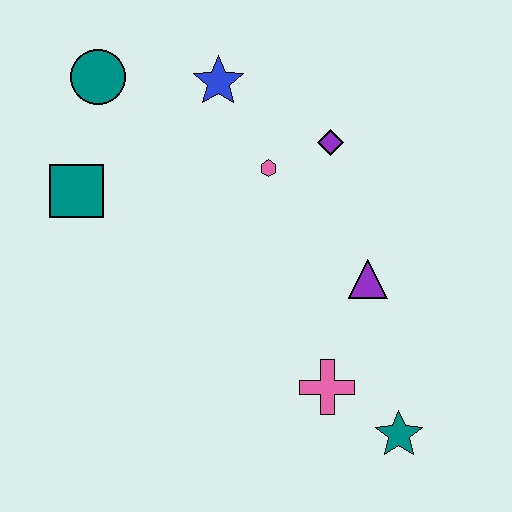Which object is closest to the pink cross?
The teal star is closest to the pink cross.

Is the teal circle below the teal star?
No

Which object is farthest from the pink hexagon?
The teal star is farthest from the pink hexagon.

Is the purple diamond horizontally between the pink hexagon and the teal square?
No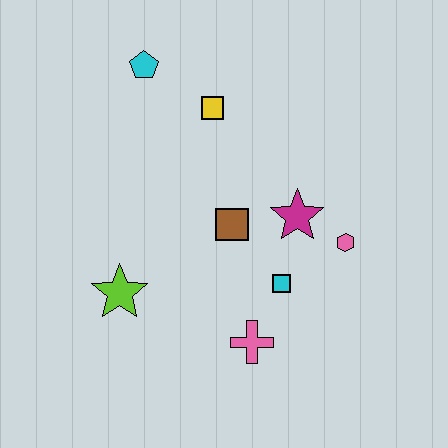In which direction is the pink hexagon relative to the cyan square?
The pink hexagon is to the right of the cyan square.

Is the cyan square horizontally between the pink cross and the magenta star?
Yes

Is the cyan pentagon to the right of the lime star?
Yes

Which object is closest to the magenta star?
The pink hexagon is closest to the magenta star.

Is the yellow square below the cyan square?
No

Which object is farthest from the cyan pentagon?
The pink cross is farthest from the cyan pentagon.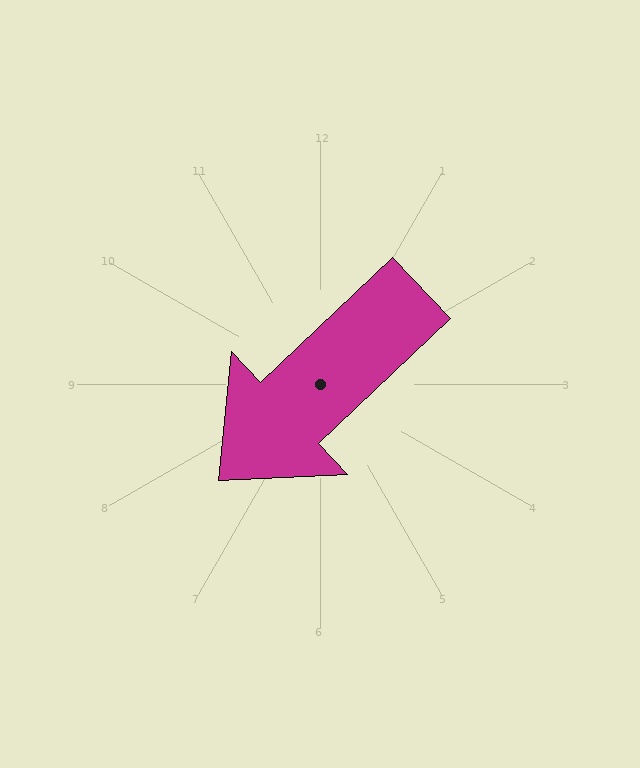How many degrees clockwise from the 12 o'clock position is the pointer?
Approximately 227 degrees.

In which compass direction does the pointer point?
Southwest.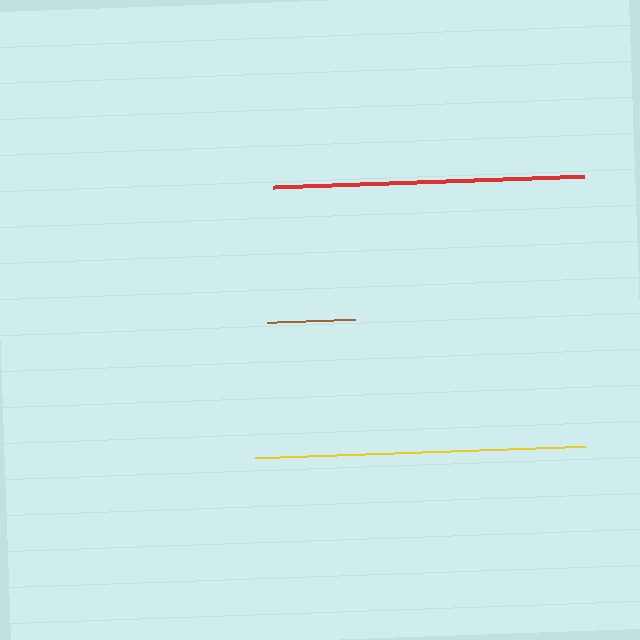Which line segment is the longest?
The yellow line is the longest at approximately 329 pixels.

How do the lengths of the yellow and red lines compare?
The yellow and red lines are approximately the same length.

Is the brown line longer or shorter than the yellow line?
The yellow line is longer than the brown line.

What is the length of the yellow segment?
The yellow segment is approximately 329 pixels long.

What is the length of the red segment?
The red segment is approximately 311 pixels long.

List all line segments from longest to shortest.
From longest to shortest: yellow, red, brown.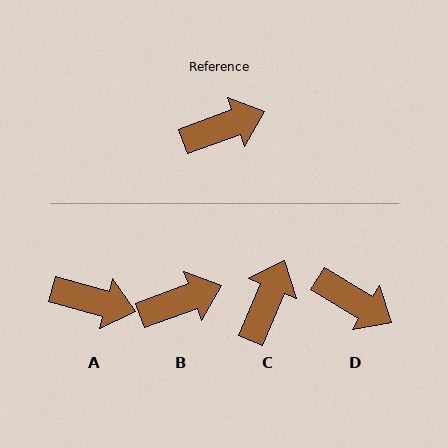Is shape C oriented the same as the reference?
No, it is off by about 47 degrees.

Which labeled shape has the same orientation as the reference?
B.